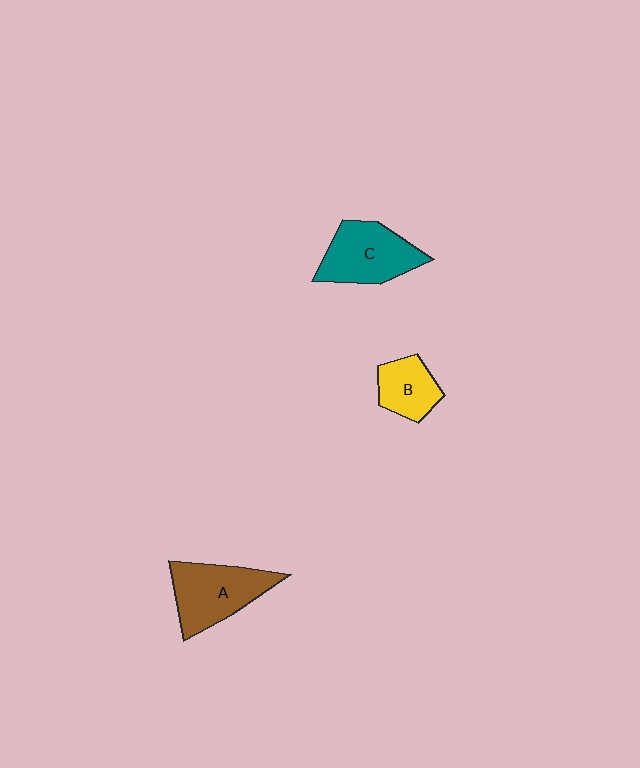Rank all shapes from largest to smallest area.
From largest to smallest: A (brown), C (teal), B (yellow).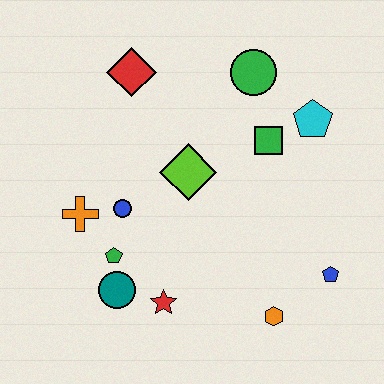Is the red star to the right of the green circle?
No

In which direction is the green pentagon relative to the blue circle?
The green pentagon is below the blue circle.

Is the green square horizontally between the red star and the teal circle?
No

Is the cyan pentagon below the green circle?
Yes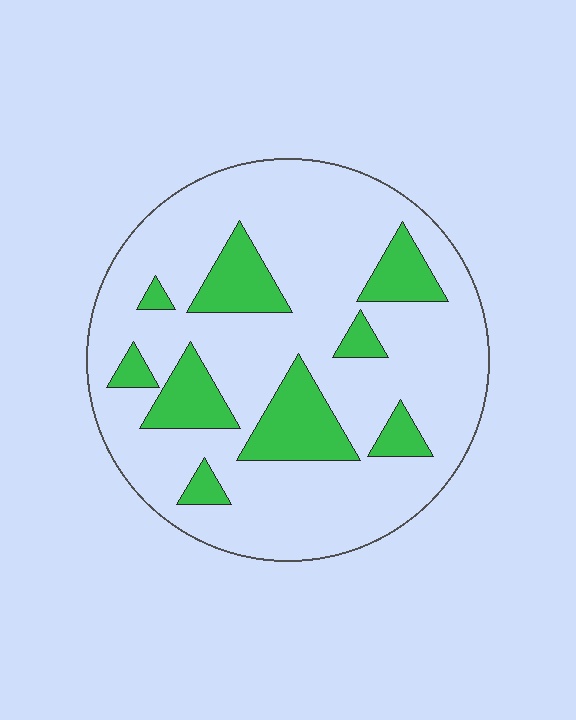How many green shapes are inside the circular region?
9.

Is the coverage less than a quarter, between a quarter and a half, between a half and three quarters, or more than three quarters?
Less than a quarter.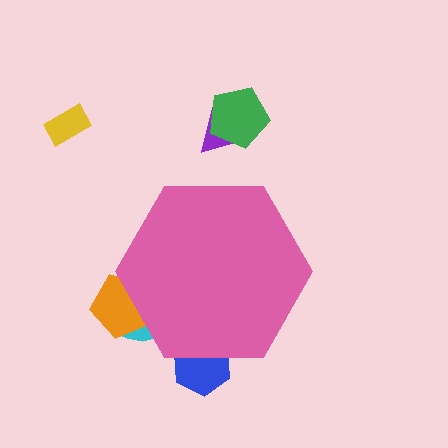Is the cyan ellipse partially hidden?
Yes, the cyan ellipse is partially hidden behind the pink hexagon.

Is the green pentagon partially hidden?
No, the green pentagon is fully visible.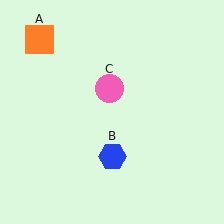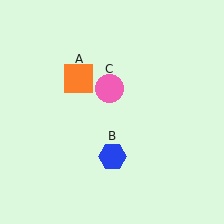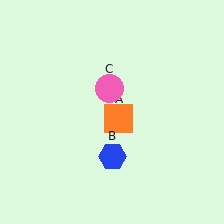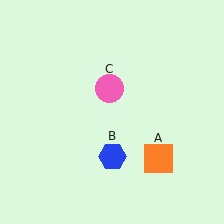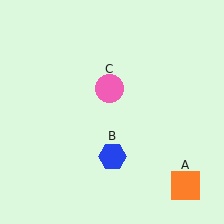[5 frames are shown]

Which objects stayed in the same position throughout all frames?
Blue hexagon (object B) and pink circle (object C) remained stationary.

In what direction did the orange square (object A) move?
The orange square (object A) moved down and to the right.